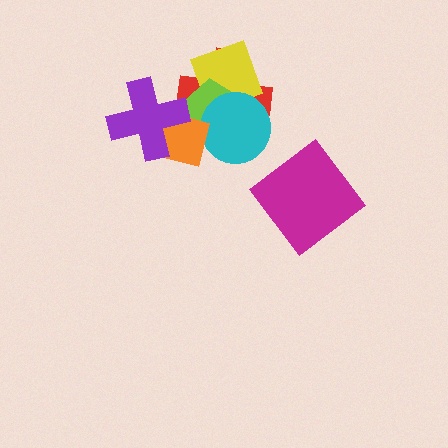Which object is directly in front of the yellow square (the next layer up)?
The lime pentagon is directly in front of the yellow square.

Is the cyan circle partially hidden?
Yes, it is partially covered by another shape.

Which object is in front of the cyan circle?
The orange square is in front of the cyan circle.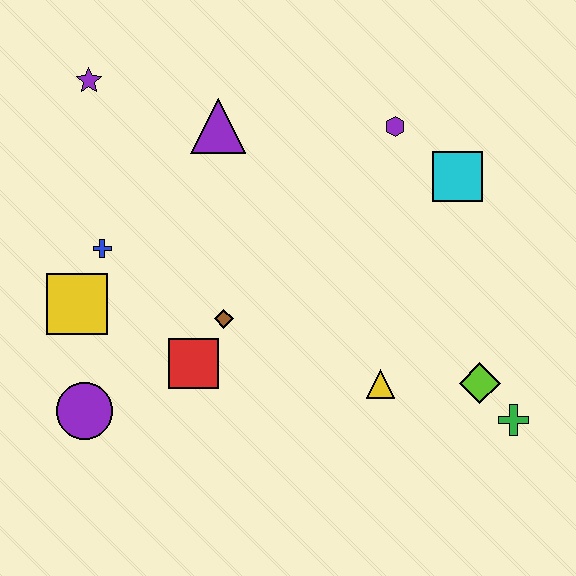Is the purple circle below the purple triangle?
Yes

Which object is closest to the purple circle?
The yellow square is closest to the purple circle.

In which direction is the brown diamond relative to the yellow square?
The brown diamond is to the right of the yellow square.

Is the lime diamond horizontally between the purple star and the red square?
No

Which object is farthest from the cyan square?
The purple circle is farthest from the cyan square.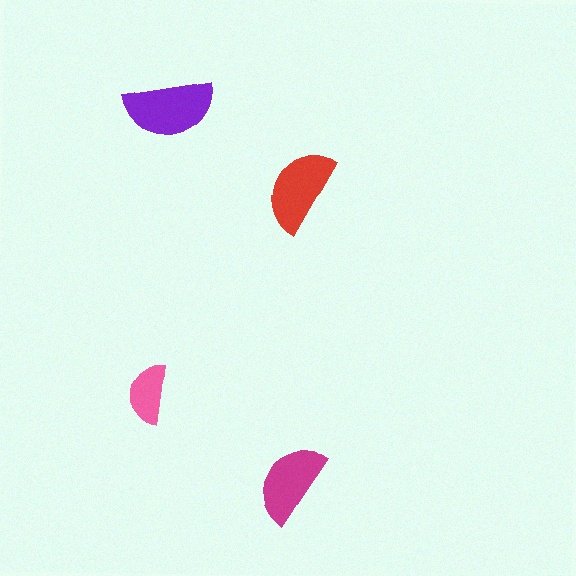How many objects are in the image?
There are 4 objects in the image.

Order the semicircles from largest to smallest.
the purple one, the red one, the magenta one, the pink one.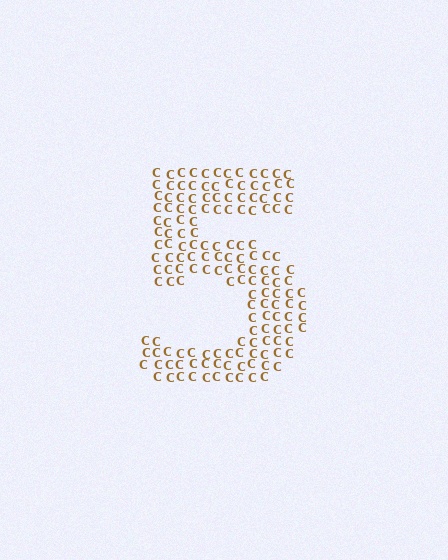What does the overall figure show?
The overall figure shows the digit 5.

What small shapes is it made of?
It is made of small letter C's.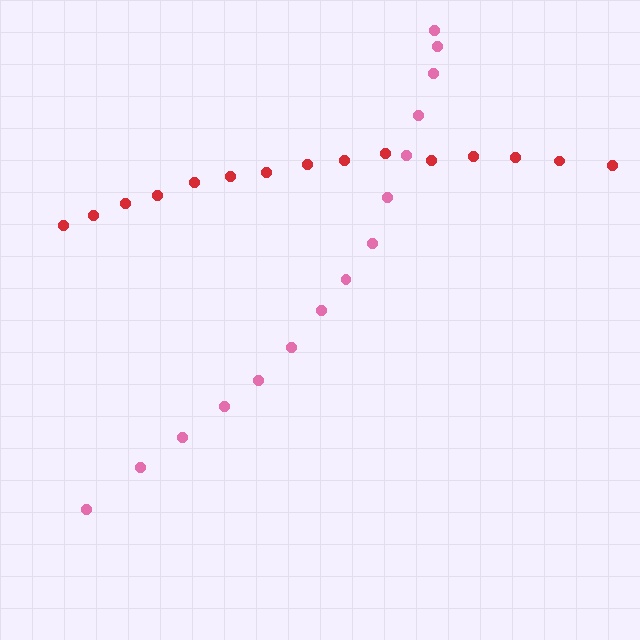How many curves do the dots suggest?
There are 2 distinct paths.